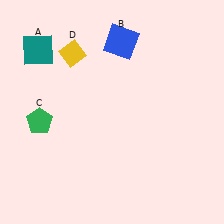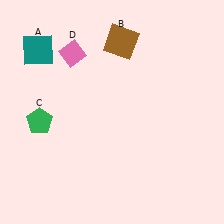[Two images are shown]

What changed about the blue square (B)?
In Image 1, B is blue. In Image 2, it changed to brown.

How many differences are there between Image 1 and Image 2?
There are 2 differences between the two images.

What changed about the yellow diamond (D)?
In Image 1, D is yellow. In Image 2, it changed to pink.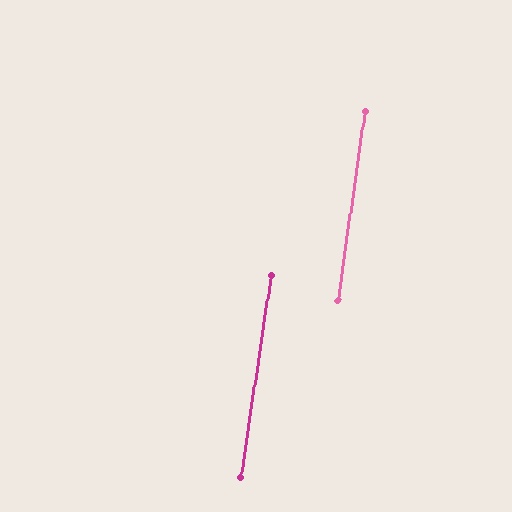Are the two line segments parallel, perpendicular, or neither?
Parallel — their directions differ by only 0.5°.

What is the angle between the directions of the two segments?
Approximately 1 degree.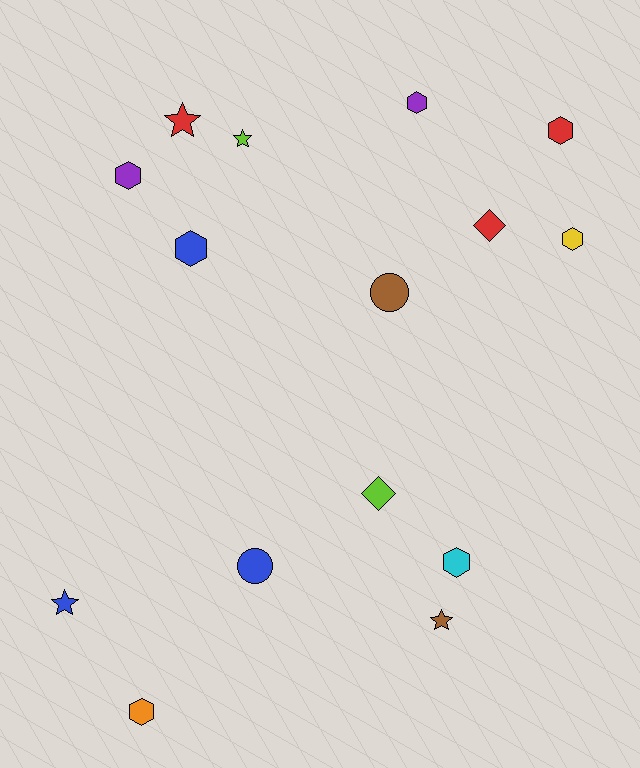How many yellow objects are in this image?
There is 1 yellow object.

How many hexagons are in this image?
There are 7 hexagons.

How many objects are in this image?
There are 15 objects.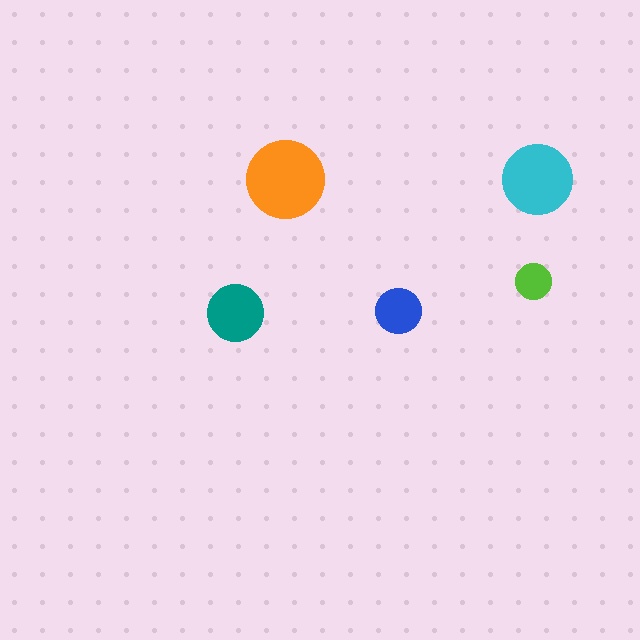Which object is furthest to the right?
The cyan circle is rightmost.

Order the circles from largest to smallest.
the orange one, the cyan one, the teal one, the blue one, the lime one.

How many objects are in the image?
There are 5 objects in the image.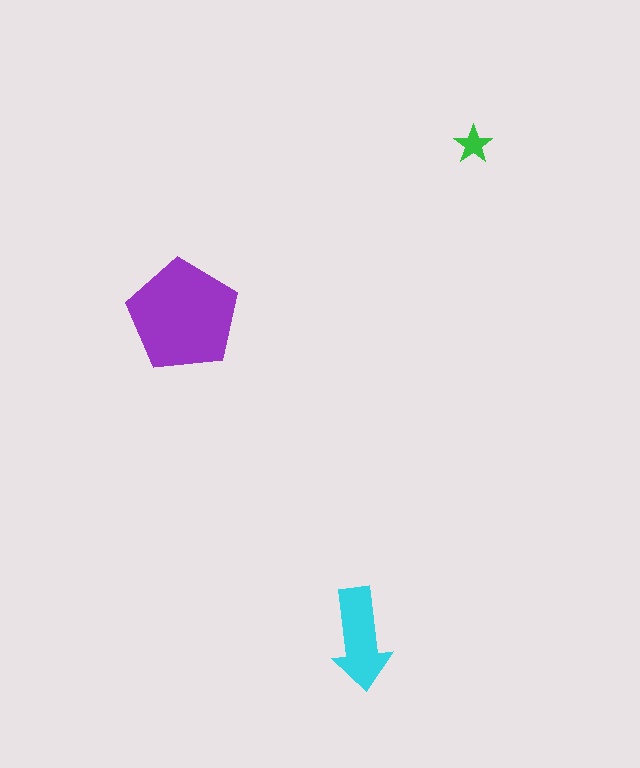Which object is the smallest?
The green star.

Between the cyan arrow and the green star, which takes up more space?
The cyan arrow.